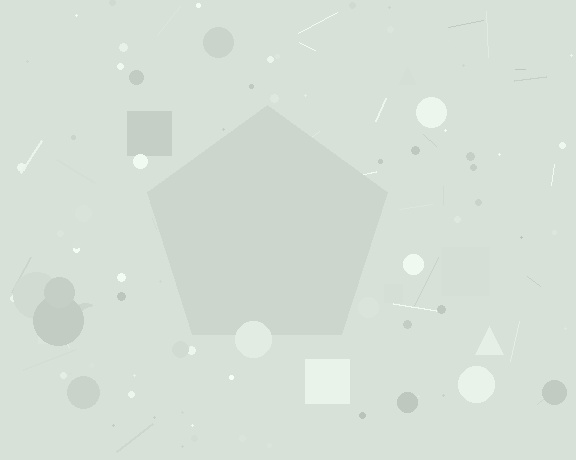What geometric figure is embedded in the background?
A pentagon is embedded in the background.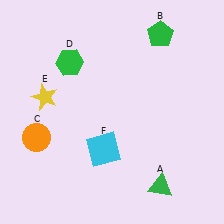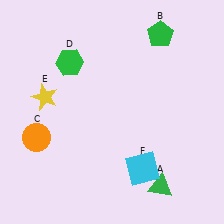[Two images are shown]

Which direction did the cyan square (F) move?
The cyan square (F) moved right.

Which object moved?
The cyan square (F) moved right.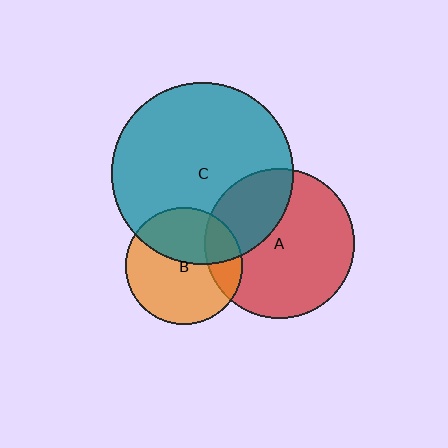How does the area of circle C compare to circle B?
Approximately 2.4 times.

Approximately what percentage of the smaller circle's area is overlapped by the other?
Approximately 30%.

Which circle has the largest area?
Circle C (teal).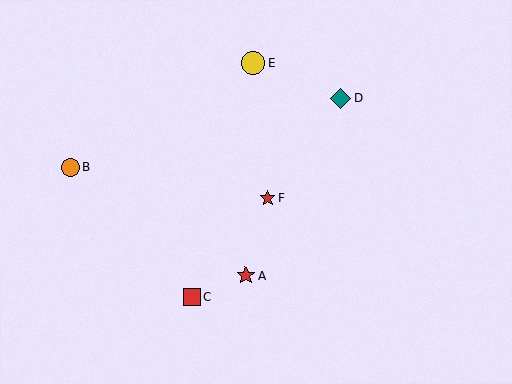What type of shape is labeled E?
Shape E is a yellow circle.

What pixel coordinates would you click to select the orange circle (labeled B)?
Click at (70, 168) to select the orange circle B.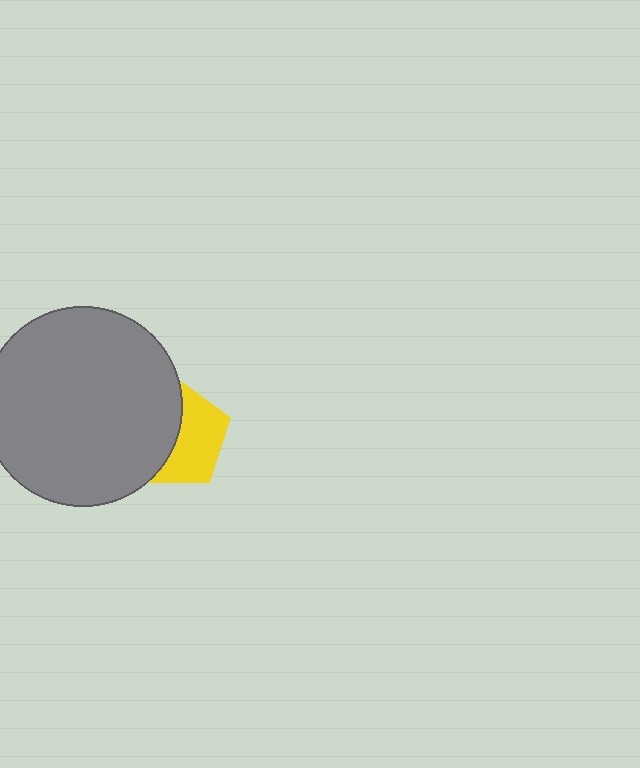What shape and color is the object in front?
The object in front is a gray circle.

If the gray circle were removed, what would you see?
You would see the complete yellow pentagon.